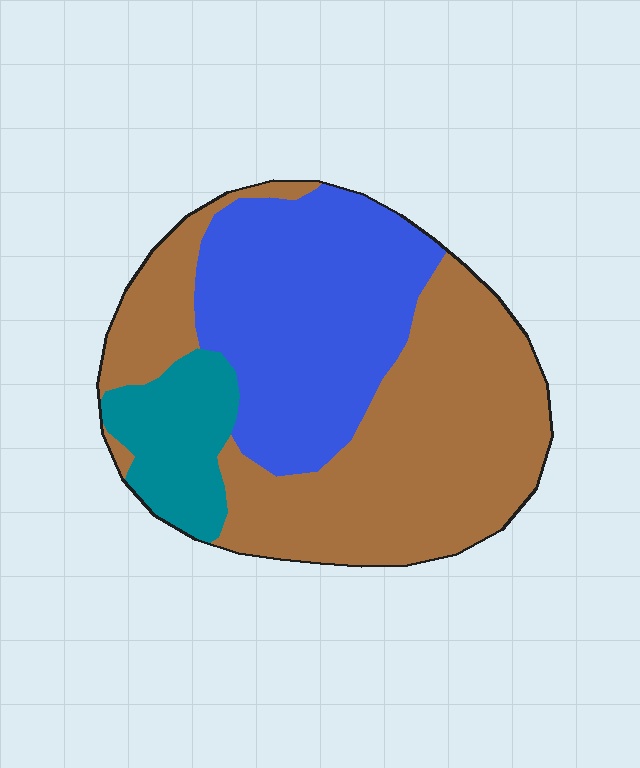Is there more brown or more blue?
Brown.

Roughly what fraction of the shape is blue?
Blue covers roughly 35% of the shape.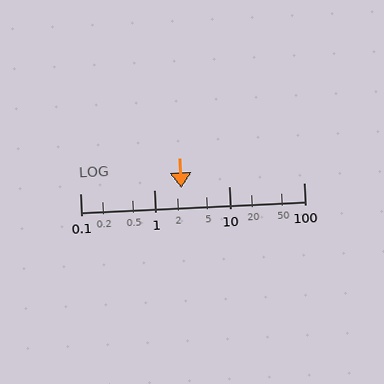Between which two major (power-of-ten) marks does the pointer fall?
The pointer is between 1 and 10.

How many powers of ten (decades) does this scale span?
The scale spans 3 decades, from 0.1 to 100.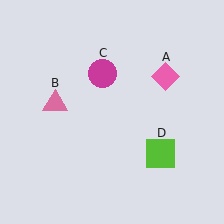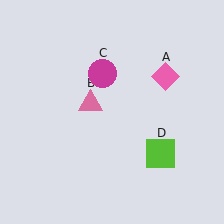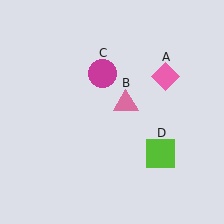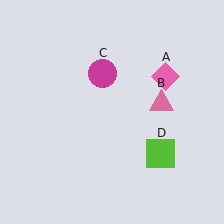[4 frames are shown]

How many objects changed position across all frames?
1 object changed position: pink triangle (object B).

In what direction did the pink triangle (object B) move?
The pink triangle (object B) moved right.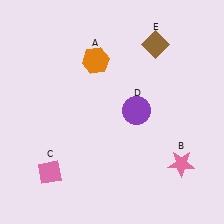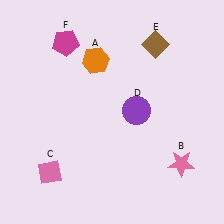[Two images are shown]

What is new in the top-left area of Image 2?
A magenta pentagon (F) was added in the top-left area of Image 2.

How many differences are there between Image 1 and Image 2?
There is 1 difference between the two images.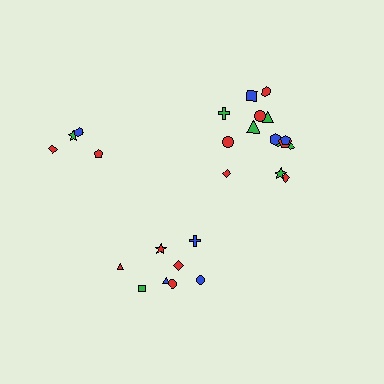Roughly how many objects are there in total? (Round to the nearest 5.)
Roughly 30 objects in total.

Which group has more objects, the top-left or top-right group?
The top-right group.